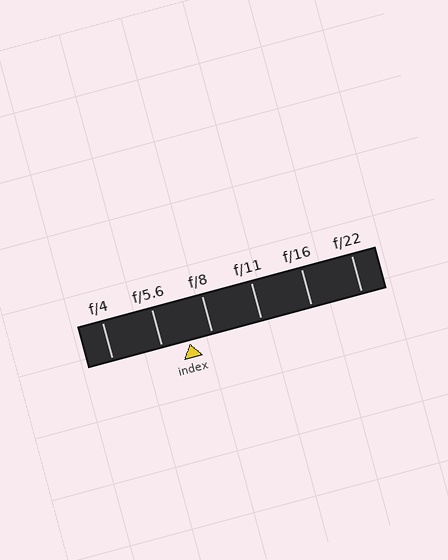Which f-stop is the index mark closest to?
The index mark is closest to f/8.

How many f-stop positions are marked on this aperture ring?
There are 6 f-stop positions marked.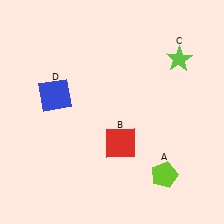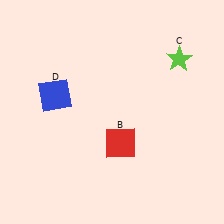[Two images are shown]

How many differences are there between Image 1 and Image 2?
There is 1 difference between the two images.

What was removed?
The lime pentagon (A) was removed in Image 2.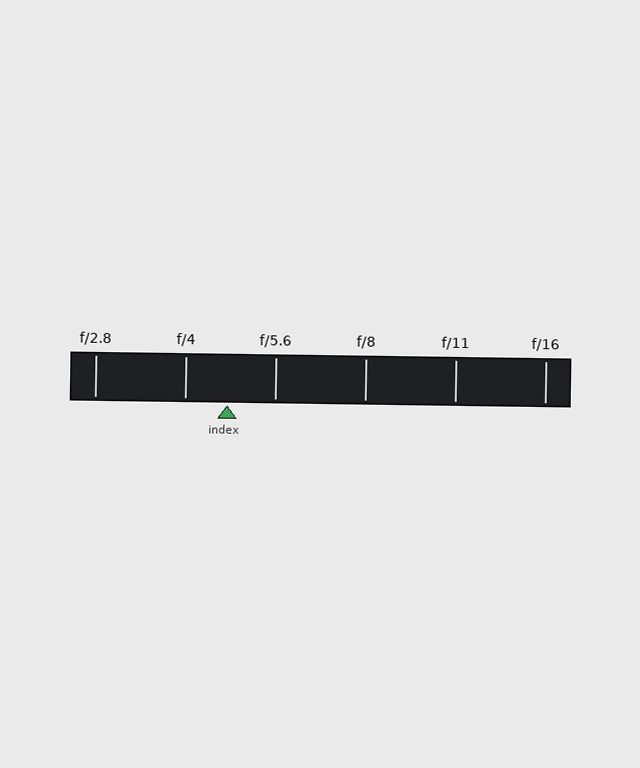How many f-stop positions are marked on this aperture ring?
There are 6 f-stop positions marked.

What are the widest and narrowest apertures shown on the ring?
The widest aperture shown is f/2.8 and the narrowest is f/16.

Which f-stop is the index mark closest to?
The index mark is closest to f/4.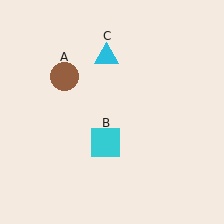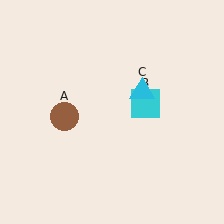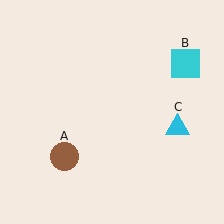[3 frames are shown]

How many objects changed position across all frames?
3 objects changed position: brown circle (object A), cyan square (object B), cyan triangle (object C).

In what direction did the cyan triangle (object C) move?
The cyan triangle (object C) moved down and to the right.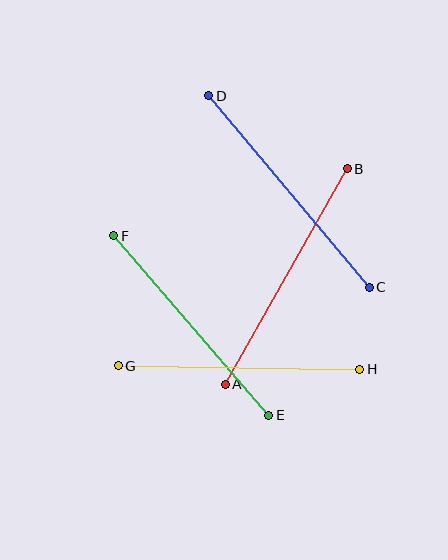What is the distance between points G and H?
The distance is approximately 242 pixels.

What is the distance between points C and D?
The distance is approximately 250 pixels.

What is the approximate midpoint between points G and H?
The midpoint is at approximately (239, 367) pixels.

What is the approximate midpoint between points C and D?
The midpoint is at approximately (289, 192) pixels.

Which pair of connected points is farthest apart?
Points C and D are farthest apart.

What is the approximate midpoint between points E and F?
The midpoint is at approximately (191, 326) pixels.